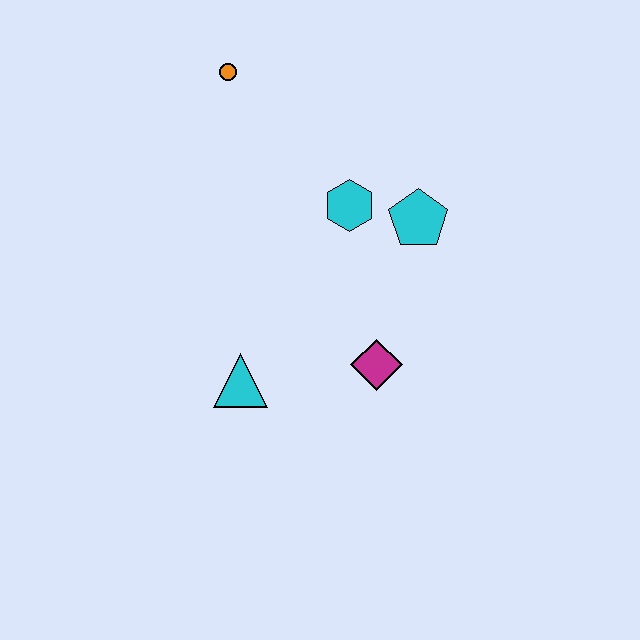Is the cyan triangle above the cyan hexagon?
No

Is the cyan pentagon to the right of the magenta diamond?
Yes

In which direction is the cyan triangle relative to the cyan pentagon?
The cyan triangle is to the left of the cyan pentagon.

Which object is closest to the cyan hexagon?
The cyan pentagon is closest to the cyan hexagon.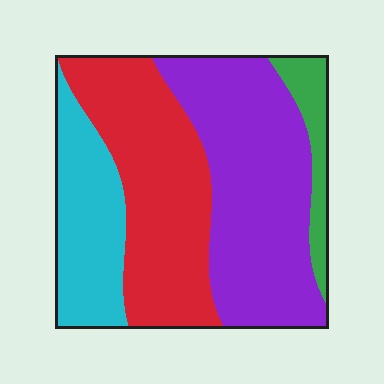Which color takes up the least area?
Green, at roughly 10%.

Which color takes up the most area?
Purple, at roughly 40%.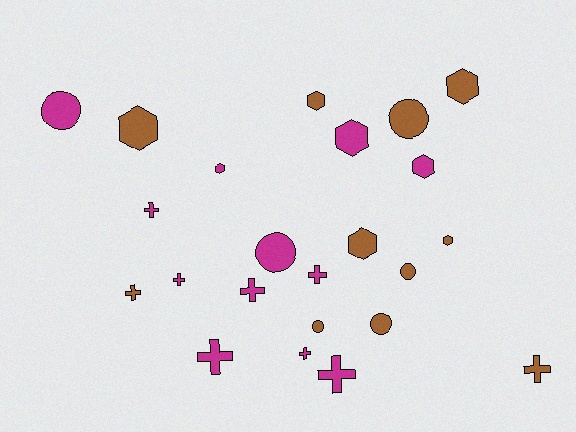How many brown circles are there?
There are 4 brown circles.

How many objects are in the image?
There are 23 objects.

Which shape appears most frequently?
Cross, with 9 objects.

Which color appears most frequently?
Magenta, with 12 objects.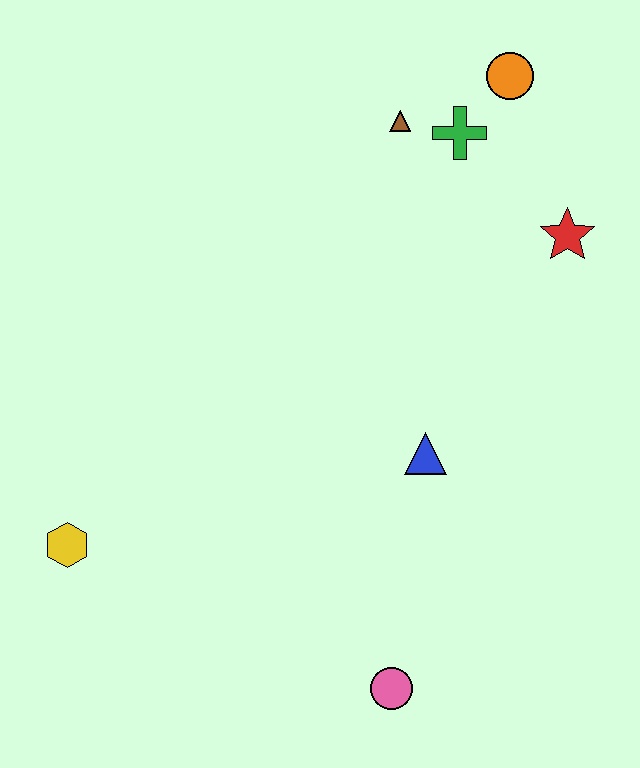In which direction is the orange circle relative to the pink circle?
The orange circle is above the pink circle.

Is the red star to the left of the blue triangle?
No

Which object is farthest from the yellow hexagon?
The orange circle is farthest from the yellow hexagon.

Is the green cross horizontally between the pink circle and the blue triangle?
No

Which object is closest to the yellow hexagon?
The pink circle is closest to the yellow hexagon.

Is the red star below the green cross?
Yes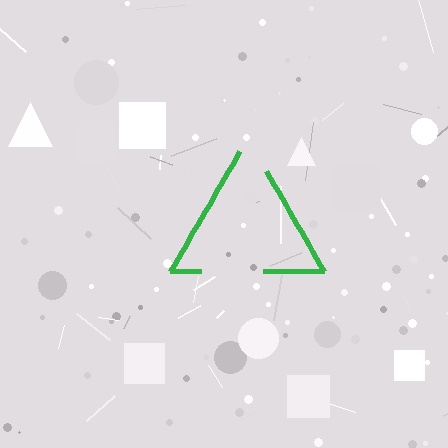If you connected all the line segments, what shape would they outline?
They would outline a triangle.